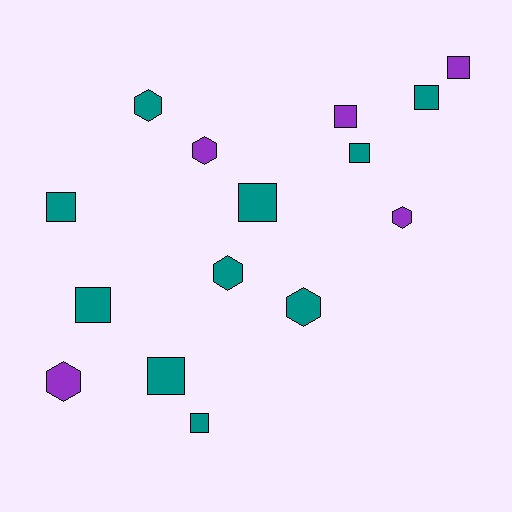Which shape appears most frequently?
Square, with 9 objects.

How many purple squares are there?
There are 2 purple squares.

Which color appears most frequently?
Teal, with 10 objects.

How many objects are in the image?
There are 15 objects.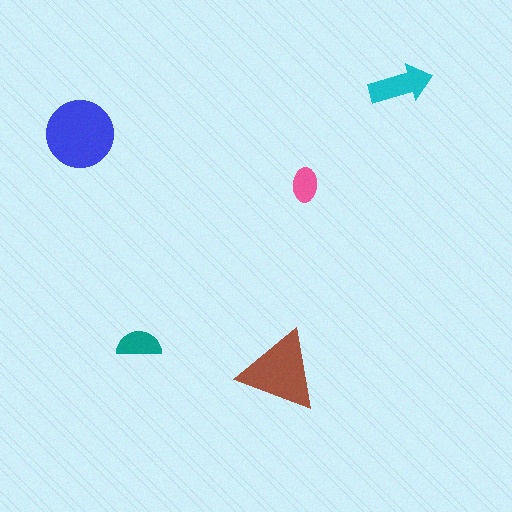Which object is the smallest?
The pink ellipse.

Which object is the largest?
The blue circle.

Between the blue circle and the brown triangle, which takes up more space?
The blue circle.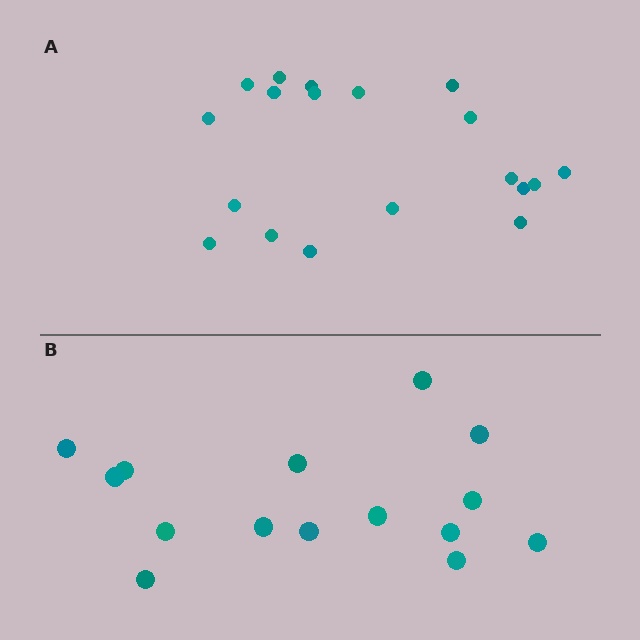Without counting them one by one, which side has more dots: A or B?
Region A (the top region) has more dots.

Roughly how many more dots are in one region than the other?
Region A has about 4 more dots than region B.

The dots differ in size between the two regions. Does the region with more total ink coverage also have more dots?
No. Region B has more total ink coverage because its dots are larger, but region A actually contains more individual dots. Total area can be misleading — the number of items is what matters here.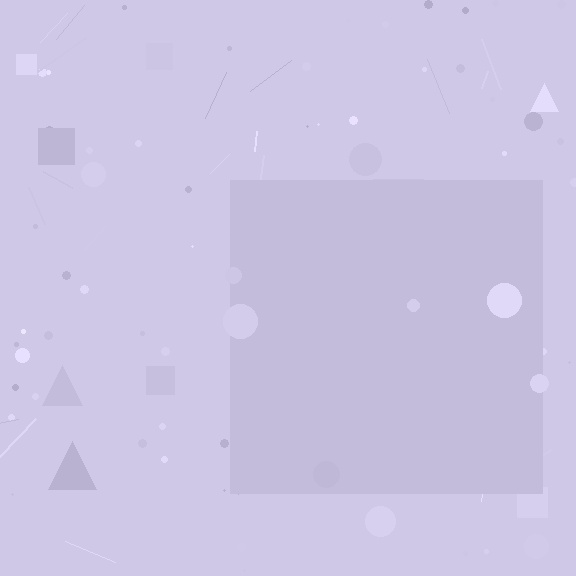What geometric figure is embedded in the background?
A square is embedded in the background.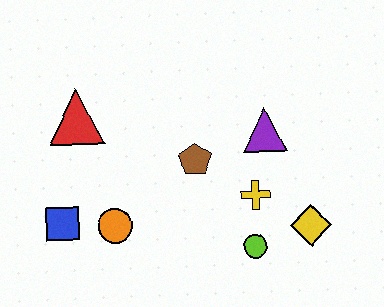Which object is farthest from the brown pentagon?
The blue square is farthest from the brown pentagon.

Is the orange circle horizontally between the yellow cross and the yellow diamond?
No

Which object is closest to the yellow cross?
The lime circle is closest to the yellow cross.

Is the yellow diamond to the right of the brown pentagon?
Yes